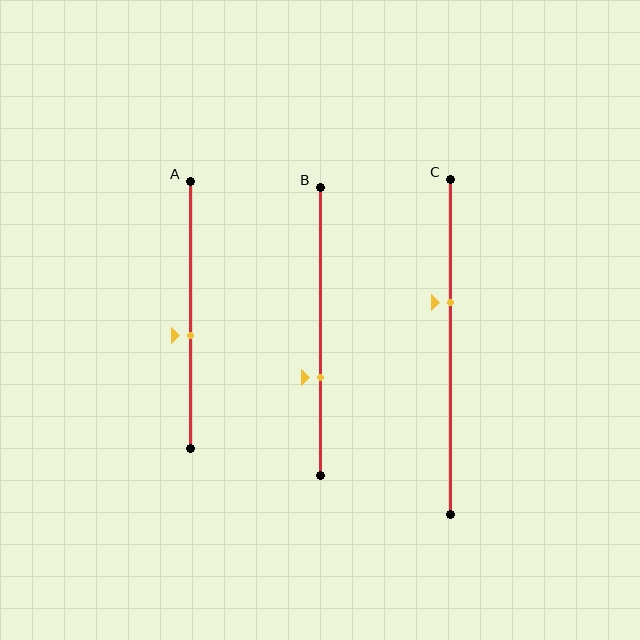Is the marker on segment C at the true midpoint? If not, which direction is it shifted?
No, the marker on segment C is shifted upward by about 13% of the segment length.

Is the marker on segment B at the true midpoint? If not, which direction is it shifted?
No, the marker on segment B is shifted downward by about 16% of the segment length.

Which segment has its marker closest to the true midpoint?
Segment A has its marker closest to the true midpoint.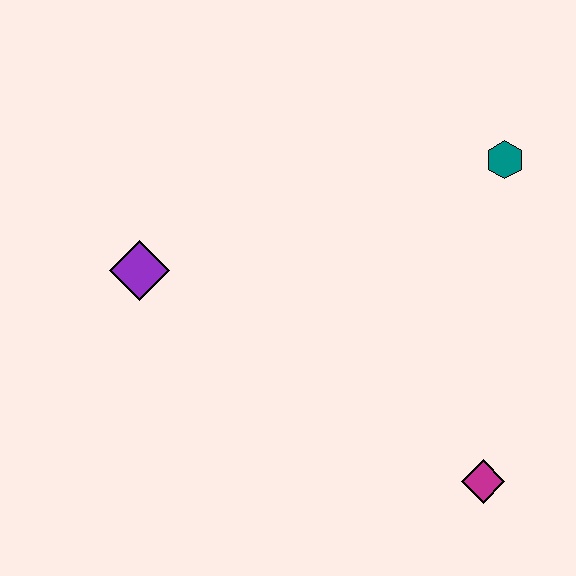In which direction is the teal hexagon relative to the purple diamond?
The teal hexagon is to the right of the purple diamond.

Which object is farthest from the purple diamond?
The magenta diamond is farthest from the purple diamond.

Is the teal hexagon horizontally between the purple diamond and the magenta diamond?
No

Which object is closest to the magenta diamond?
The teal hexagon is closest to the magenta diamond.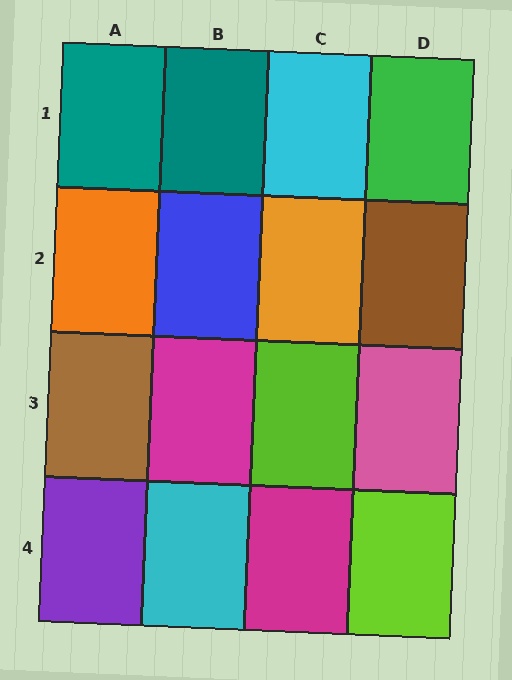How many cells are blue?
1 cell is blue.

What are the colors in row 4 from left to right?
Purple, cyan, magenta, lime.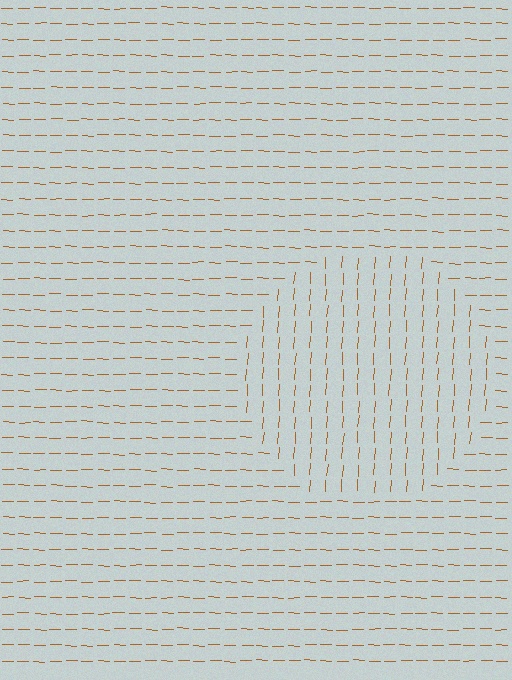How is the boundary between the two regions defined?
The boundary is defined purely by a change in line orientation (approximately 87 degrees difference). All lines are the same color and thickness.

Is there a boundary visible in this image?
Yes, there is a texture boundary formed by a change in line orientation.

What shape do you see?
I see a circle.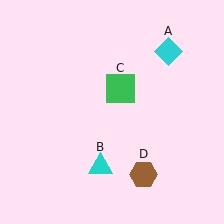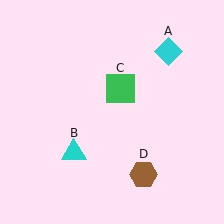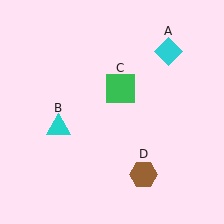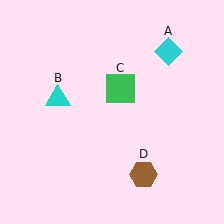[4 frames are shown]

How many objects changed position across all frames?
1 object changed position: cyan triangle (object B).